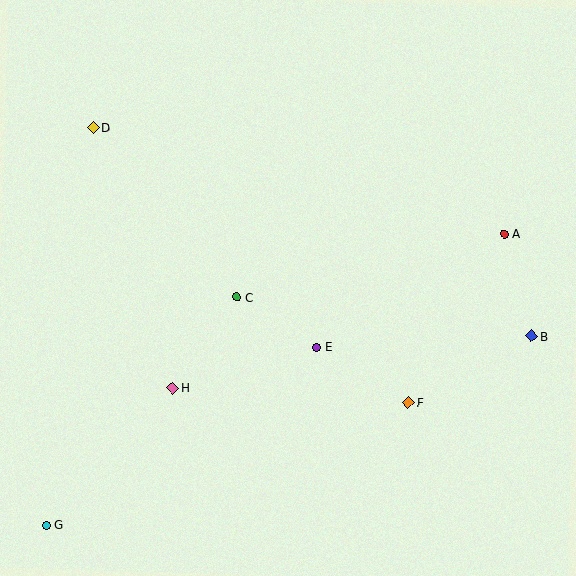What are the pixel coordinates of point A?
Point A is at (504, 234).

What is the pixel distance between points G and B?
The distance between G and B is 521 pixels.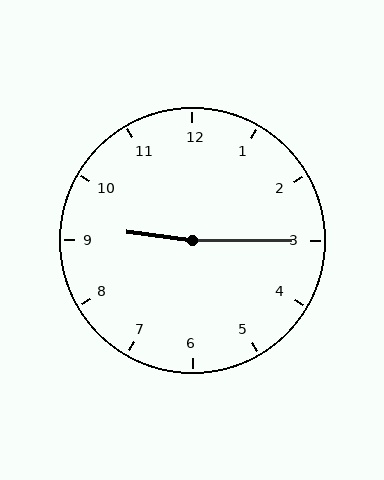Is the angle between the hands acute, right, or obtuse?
It is obtuse.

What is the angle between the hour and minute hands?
Approximately 172 degrees.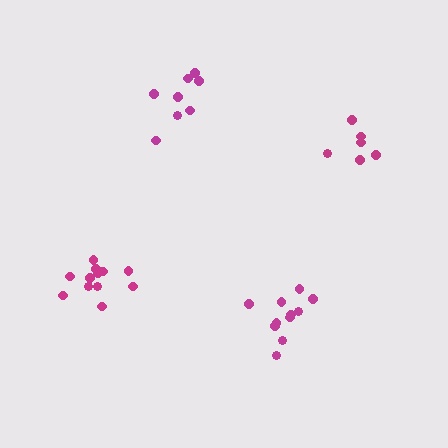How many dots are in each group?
Group 1: 8 dots, Group 2: 11 dots, Group 3: 12 dots, Group 4: 6 dots (37 total).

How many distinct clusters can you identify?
There are 4 distinct clusters.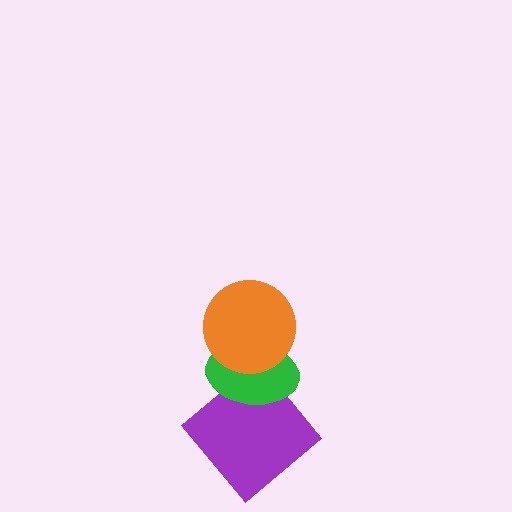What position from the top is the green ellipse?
The green ellipse is 2nd from the top.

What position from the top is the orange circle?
The orange circle is 1st from the top.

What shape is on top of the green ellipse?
The orange circle is on top of the green ellipse.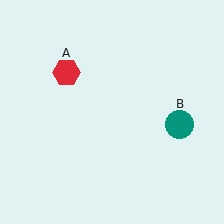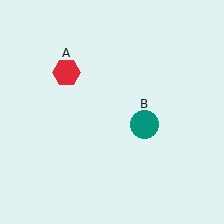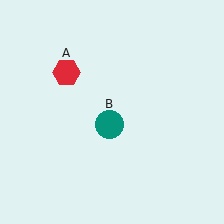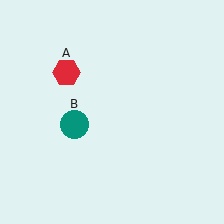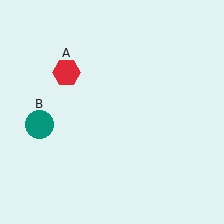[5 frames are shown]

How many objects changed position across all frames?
1 object changed position: teal circle (object B).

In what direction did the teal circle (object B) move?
The teal circle (object B) moved left.